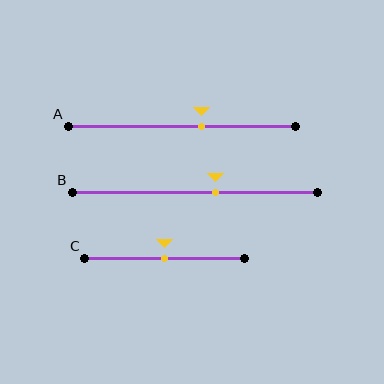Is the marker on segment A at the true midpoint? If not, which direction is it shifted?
No, the marker on segment A is shifted to the right by about 9% of the segment length.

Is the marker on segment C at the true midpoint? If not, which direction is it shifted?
Yes, the marker on segment C is at the true midpoint.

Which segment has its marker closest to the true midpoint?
Segment C has its marker closest to the true midpoint.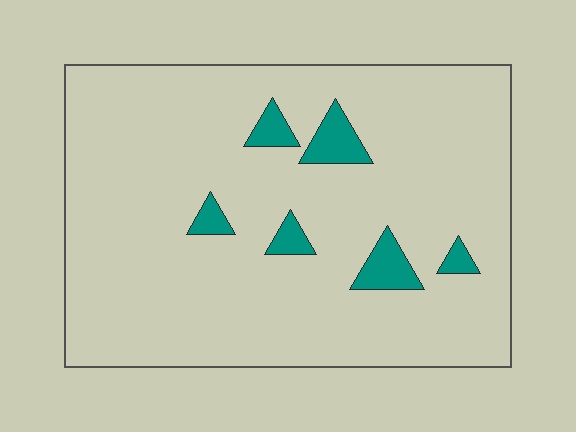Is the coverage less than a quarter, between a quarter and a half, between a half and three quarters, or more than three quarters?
Less than a quarter.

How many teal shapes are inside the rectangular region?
6.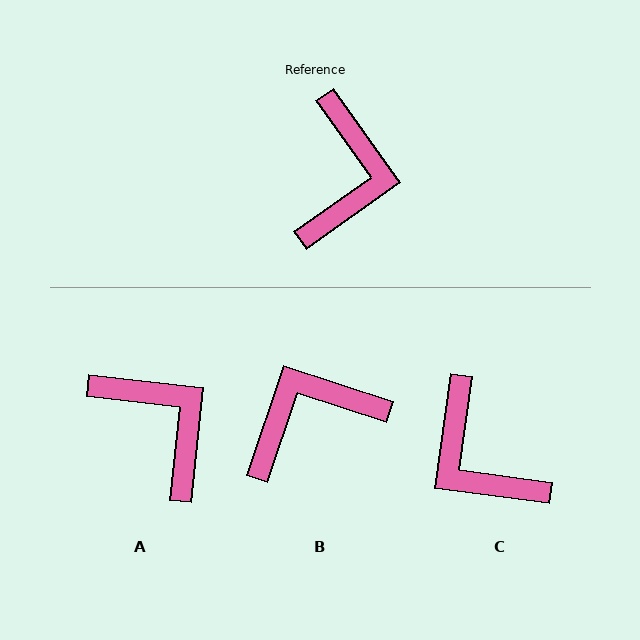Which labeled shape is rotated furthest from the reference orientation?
C, about 133 degrees away.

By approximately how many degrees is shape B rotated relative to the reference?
Approximately 126 degrees counter-clockwise.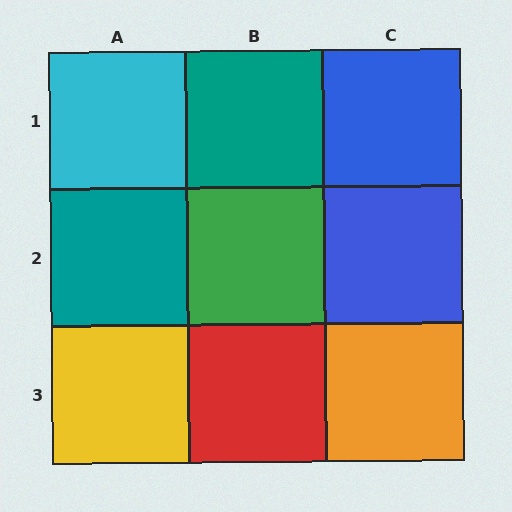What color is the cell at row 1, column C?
Blue.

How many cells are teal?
2 cells are teal.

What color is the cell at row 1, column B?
Teal.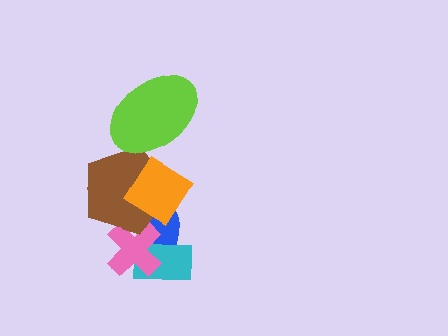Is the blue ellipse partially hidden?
Yes, it is partially covered by another shape.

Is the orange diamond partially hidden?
No, no other shape covers it.